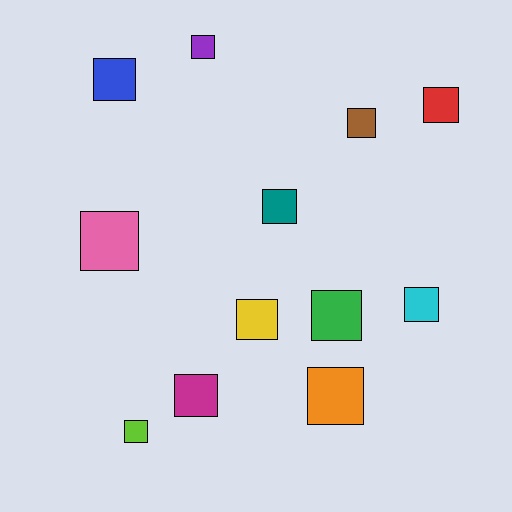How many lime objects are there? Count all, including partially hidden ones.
There is 1 lime object.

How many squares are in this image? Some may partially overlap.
There are 12 squares.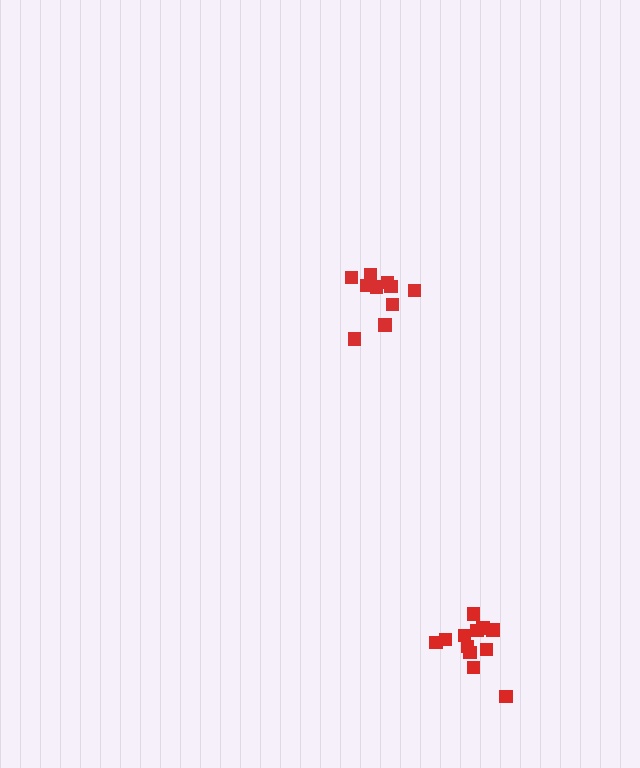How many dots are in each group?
Group 1: 12 dots, Group 2: 10 dots (22 total).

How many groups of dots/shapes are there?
There are 2 groups.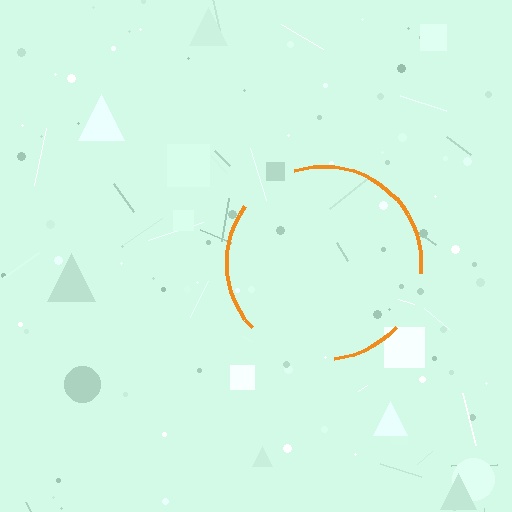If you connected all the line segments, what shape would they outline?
They would outline a circle.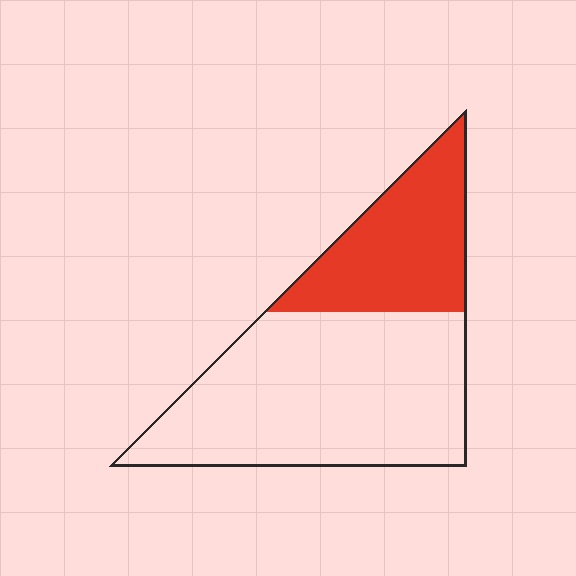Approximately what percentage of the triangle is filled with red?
Approximately 30%.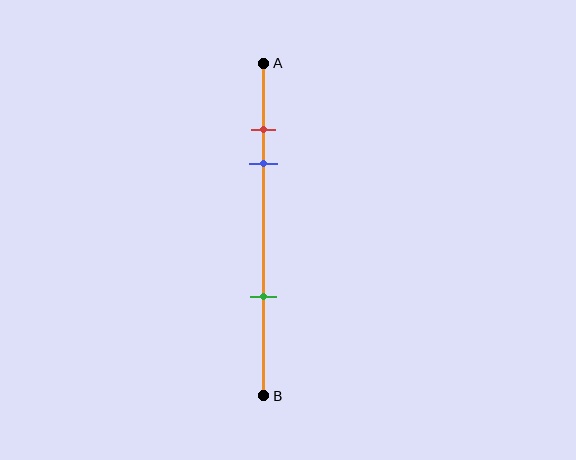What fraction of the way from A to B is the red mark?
The red mark is approximately 20% (0.2) of the way from A to B.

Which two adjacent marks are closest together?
The red and blue marks are the closest adjacent pair.